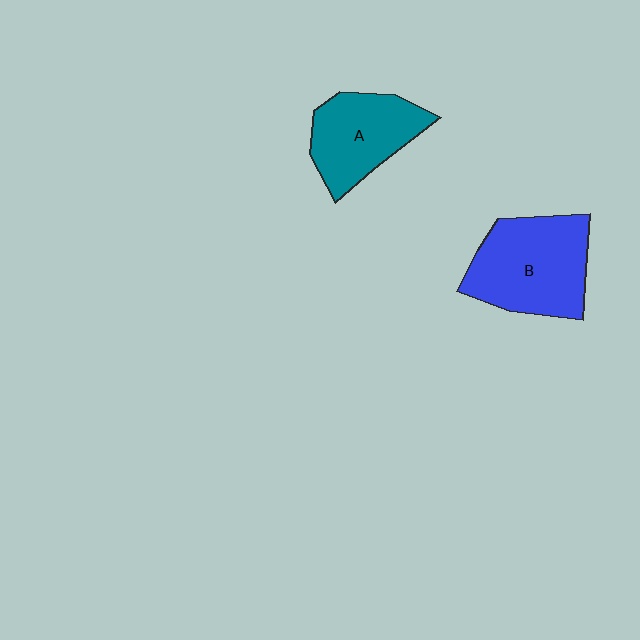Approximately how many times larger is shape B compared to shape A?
Approximately 1.3 times.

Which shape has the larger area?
Shape B (blue).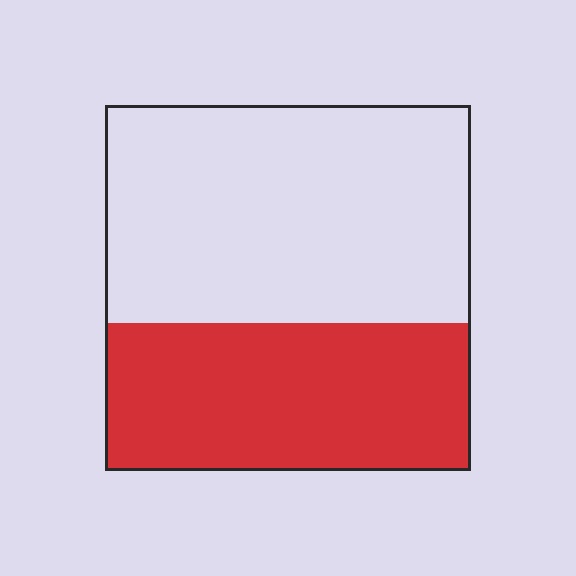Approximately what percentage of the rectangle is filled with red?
Approximately 40%.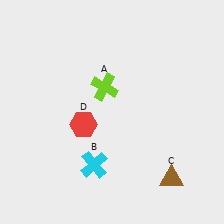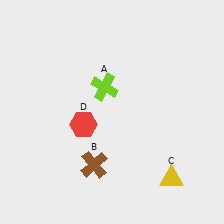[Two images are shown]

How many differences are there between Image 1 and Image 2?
There are 2 differences between the two images.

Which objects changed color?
B changed from cyan to brown. C changed from brown to yellow.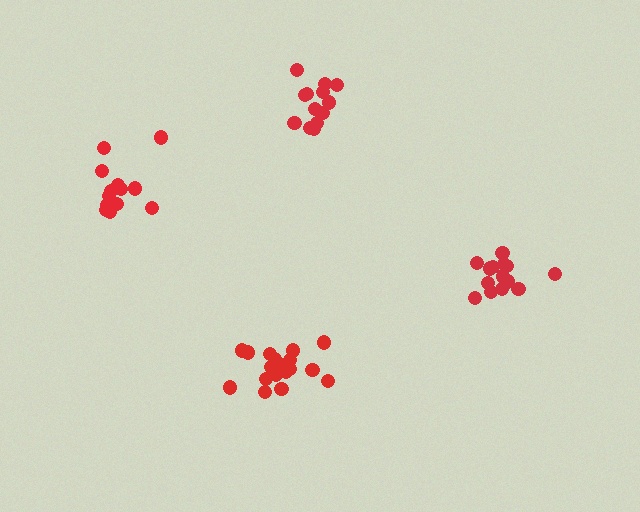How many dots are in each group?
Group 1: 13 dots, Group 2: 15 dots, Group 3: 13 dots, Group 4: 19 dots (60 total).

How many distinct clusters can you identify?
There are 4 distinct clusters.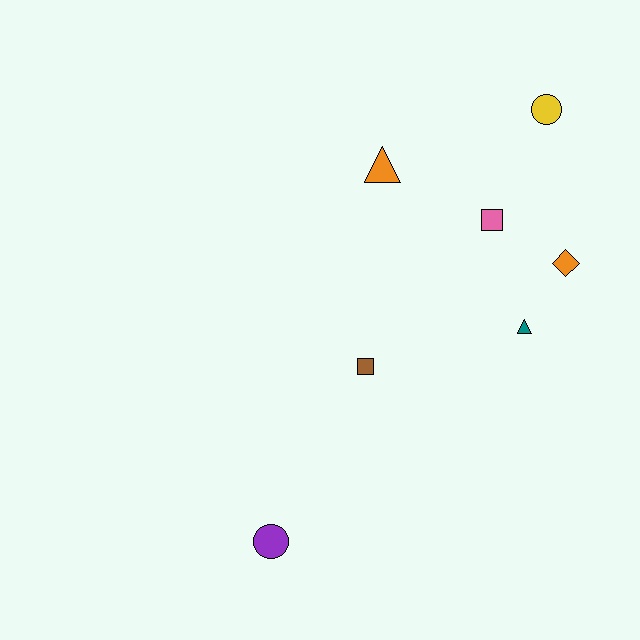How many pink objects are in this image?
There is 1 pink object.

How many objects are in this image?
There are 7 objects.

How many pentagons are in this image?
There are no pentagons.